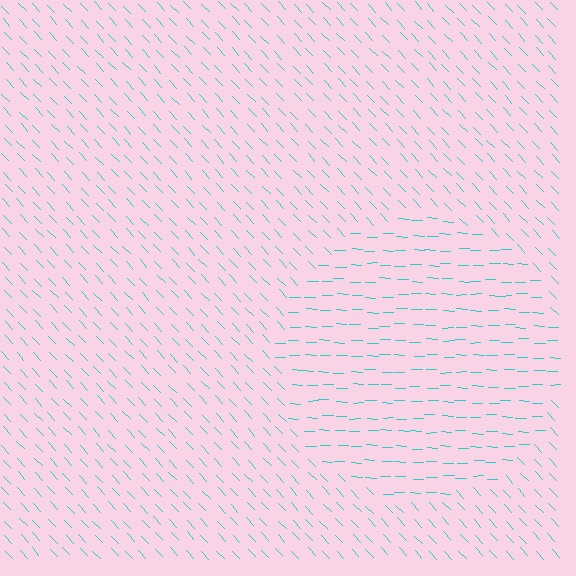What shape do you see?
I see a circle.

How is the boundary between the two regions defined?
The boundary is defined purely by a change in line orientation (approximately 45 degrees difference). All lines are the same color and thickness.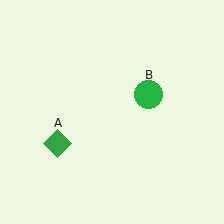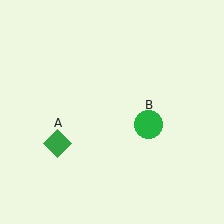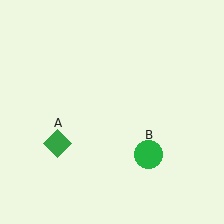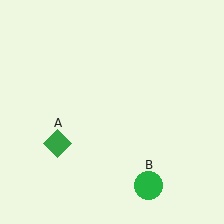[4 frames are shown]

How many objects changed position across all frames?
1 object changed position: green circle (object B).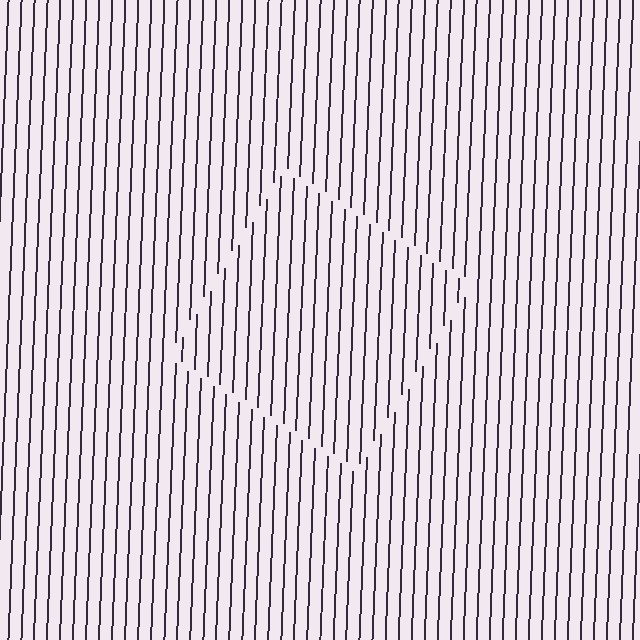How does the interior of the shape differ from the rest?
The interior of the shape contains the same grating, shifted by half a period — the contour is defined by the phase discontinuity where line-ends from the inner and outer gratings abut.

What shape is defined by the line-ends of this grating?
An illusory square. The interior of the shape contains the same grating, shifted by half a period — the contour is defined by the phase discontinuity where line-ends from the inner and outer gratings abut.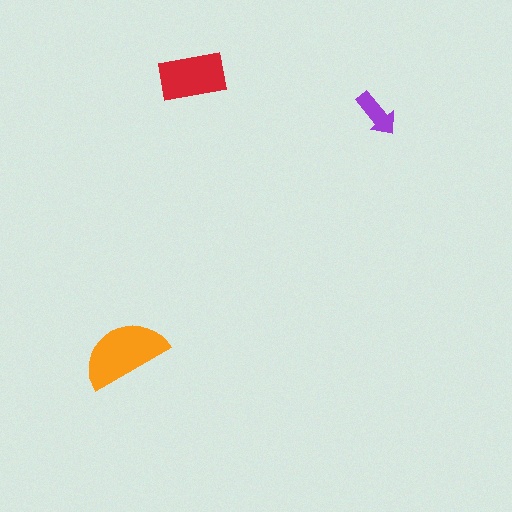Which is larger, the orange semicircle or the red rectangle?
The orange semicircle.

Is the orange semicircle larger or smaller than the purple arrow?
Larger.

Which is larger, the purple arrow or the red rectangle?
The red rectangle.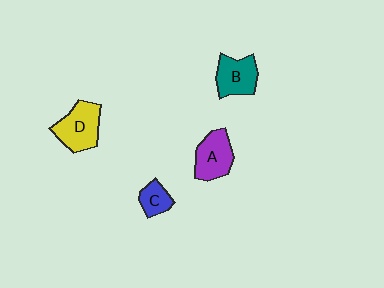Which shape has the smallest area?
Shape C (blue).